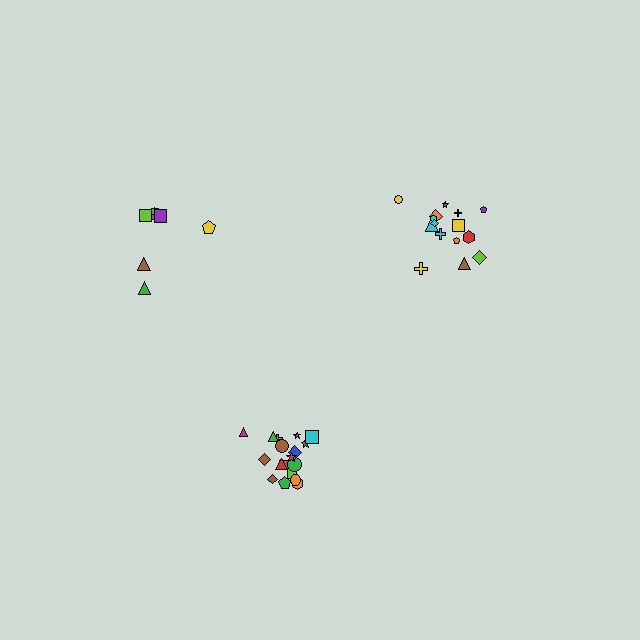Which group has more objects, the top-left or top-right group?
The top-right group.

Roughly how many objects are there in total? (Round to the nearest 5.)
Roughly 40 objects in total.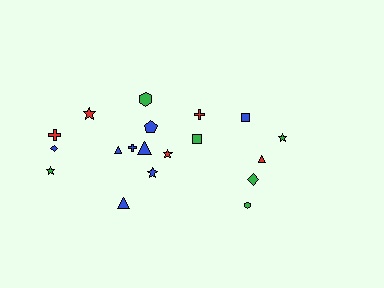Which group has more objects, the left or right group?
The left group.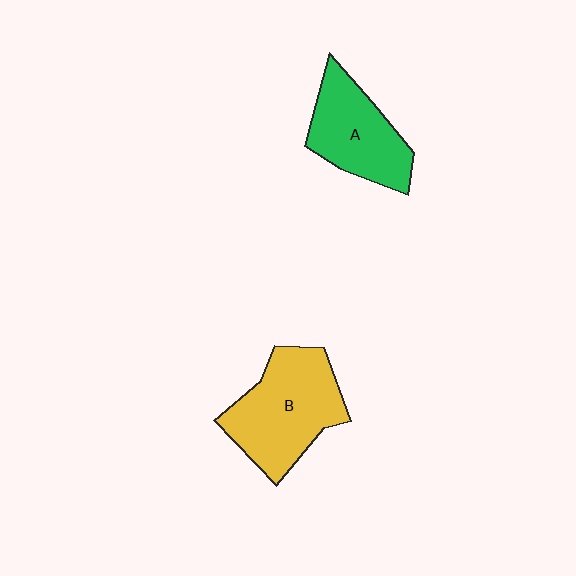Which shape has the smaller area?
Shape A (green).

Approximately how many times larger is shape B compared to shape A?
Approximately 1.3 times.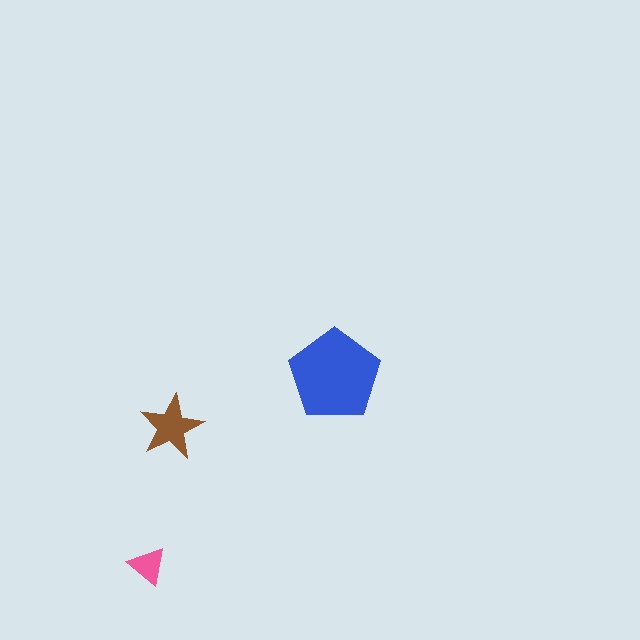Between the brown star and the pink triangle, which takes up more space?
The brown star.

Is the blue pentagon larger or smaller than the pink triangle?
Larger.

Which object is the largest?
The blue pentagon.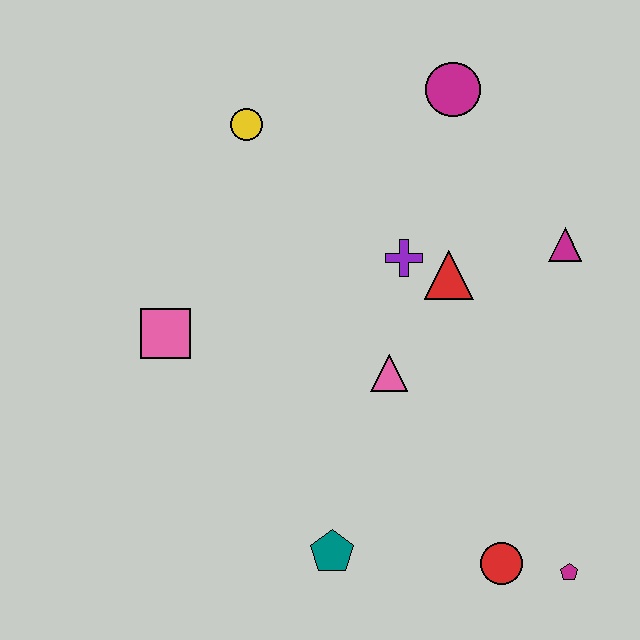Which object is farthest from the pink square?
The magenta pentagon is farthest from the pink square.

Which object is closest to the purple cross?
The red triangle is closest to the purple cross.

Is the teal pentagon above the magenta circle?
No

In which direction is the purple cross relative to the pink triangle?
The purple cross is above the pink triangle.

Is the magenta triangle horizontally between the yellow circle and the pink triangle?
No